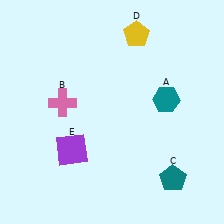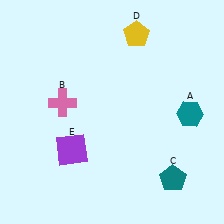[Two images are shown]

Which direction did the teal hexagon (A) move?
The teal hexagon (A) moved right.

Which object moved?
The teal hexagon (A) moved right.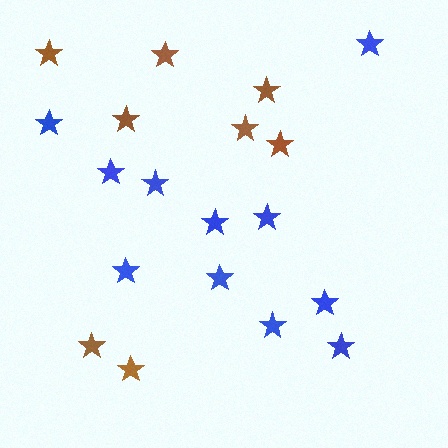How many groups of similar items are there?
There are 2 groups: one group of blue stars (11) and one group of brown stars (8).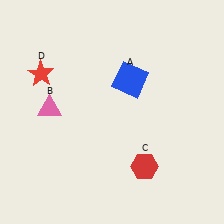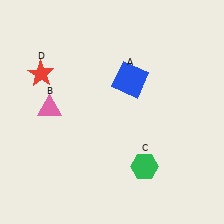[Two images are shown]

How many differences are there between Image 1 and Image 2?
There is 1 difference between the two images.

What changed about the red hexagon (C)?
In Image 1, C is red. In Image 2, it changed to green.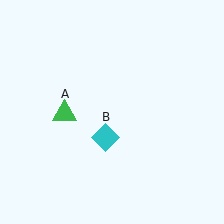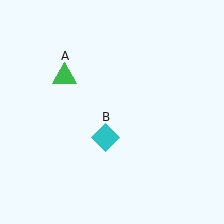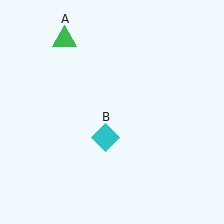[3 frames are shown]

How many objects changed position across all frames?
1 object changed position: green triangle (object A).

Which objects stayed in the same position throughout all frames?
Cyan diamond (object B) remained stationary.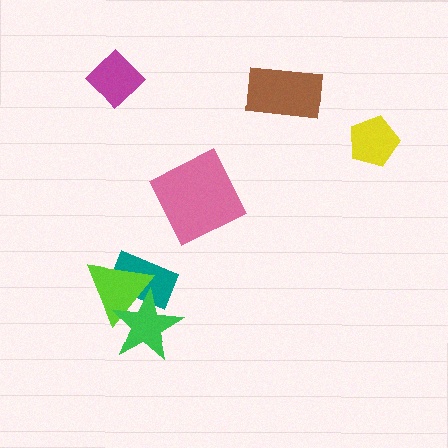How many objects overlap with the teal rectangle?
2 objects overlap with the teal rectangle.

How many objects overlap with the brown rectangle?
0 objects overlap with the brown rectangle.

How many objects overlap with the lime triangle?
2 objects overlap with the lime triangle.